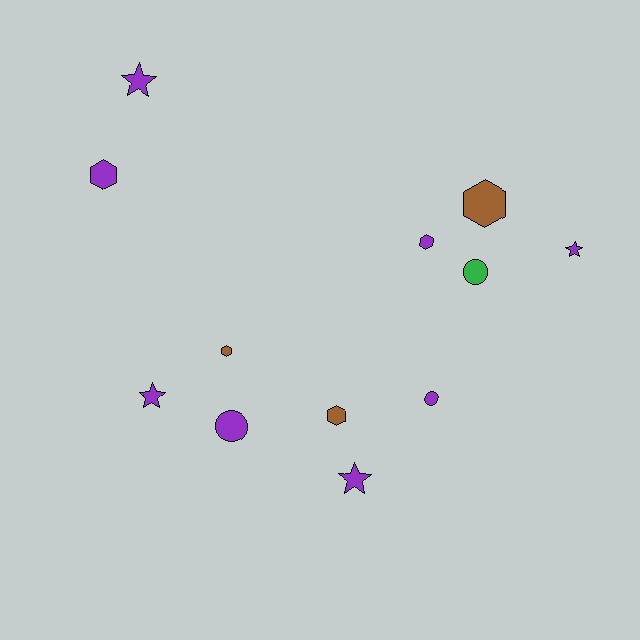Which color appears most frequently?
Purple, with 8 objects.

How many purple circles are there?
There are 2 purple circles.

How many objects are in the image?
There are 12 objects.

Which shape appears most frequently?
Hexagon, with 5 objects.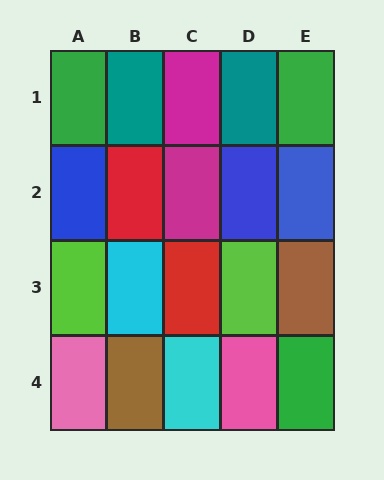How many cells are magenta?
2 cells are magenta.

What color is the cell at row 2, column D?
Blue.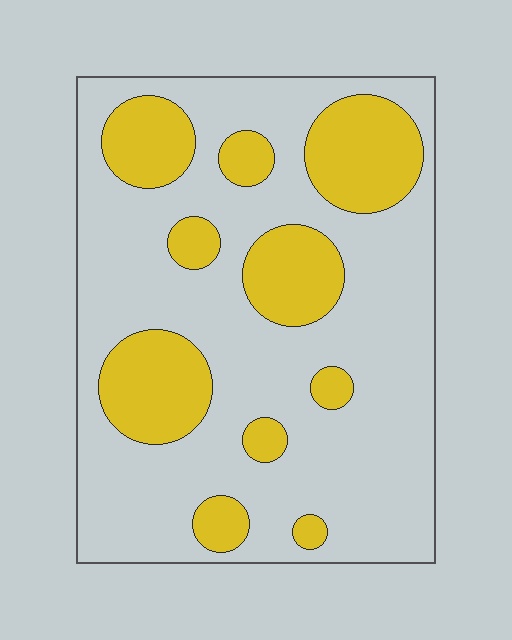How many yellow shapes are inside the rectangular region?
10.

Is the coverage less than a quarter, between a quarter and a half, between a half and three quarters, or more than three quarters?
Between a quarter and a half.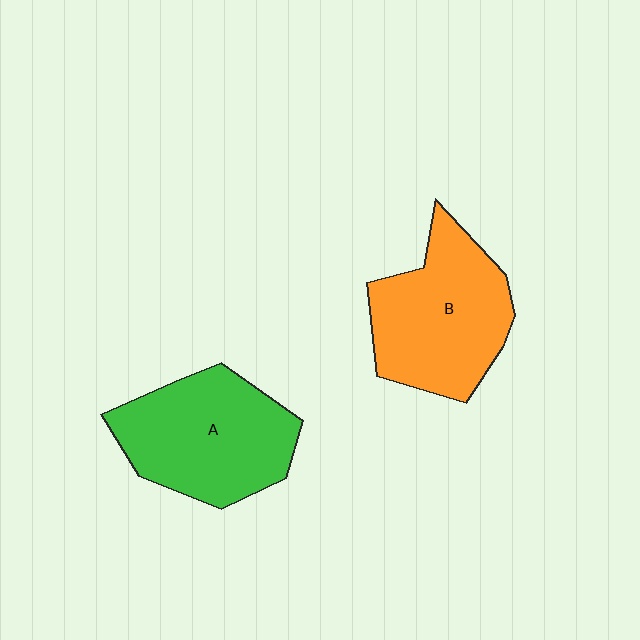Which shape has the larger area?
Shape A (green).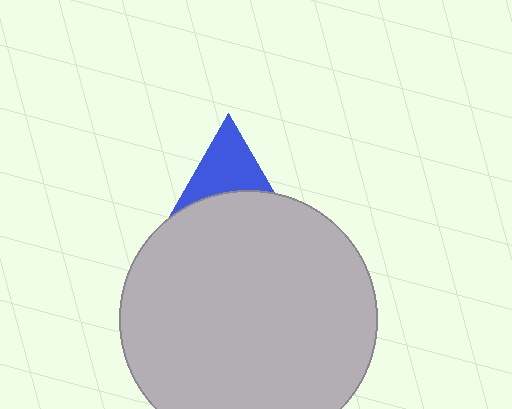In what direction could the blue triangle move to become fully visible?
The blue triangle could move up. That would shift it out from behind the light gray circle entirely.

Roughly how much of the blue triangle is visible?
About half of it is visible (roughly 47%).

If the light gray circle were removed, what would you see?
You would see the complete blue triangle.